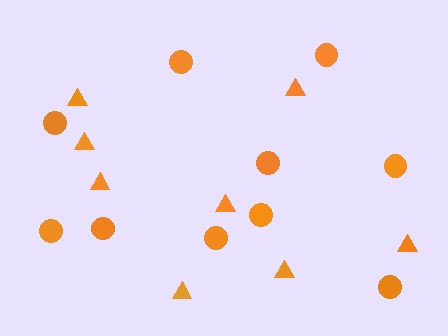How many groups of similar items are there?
There are 2 groups: one group of triangles (8) and one group of circles (10).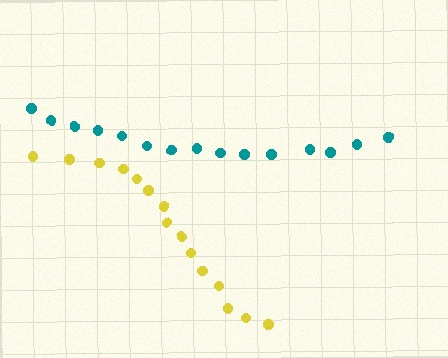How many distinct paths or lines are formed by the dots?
There are 2 distinct paths.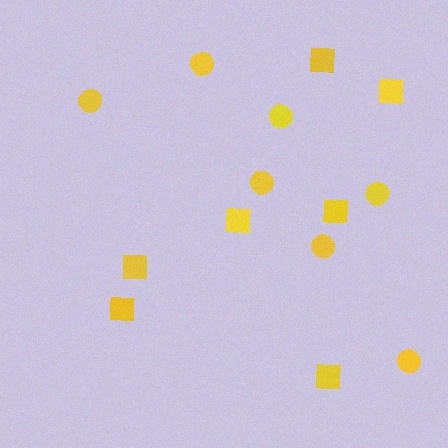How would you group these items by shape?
There are 2 groups: one group of squares (7) and one group of circles (7).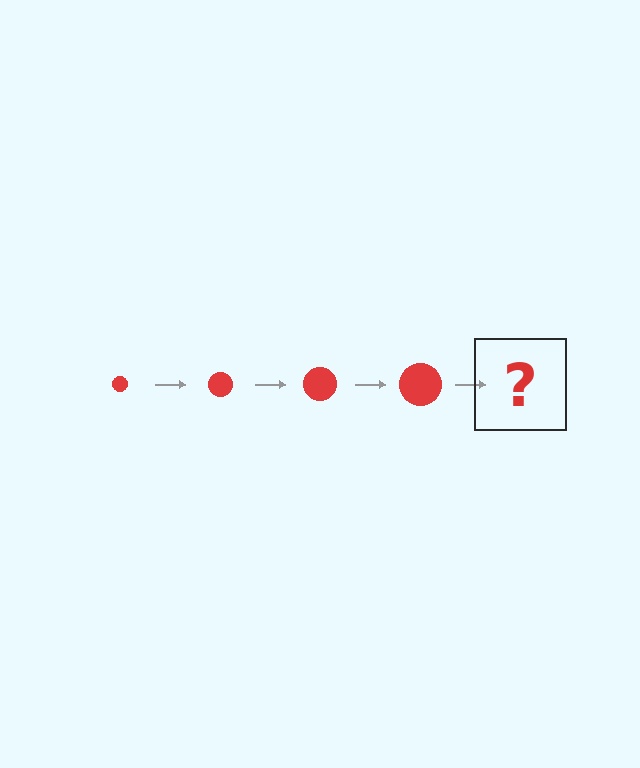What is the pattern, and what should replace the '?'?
The pattern is that the circle gets progressively larger each step. The '?' should be a red circle, larger than the previous one.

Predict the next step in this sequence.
The next step is a red circle, larger than the previous one.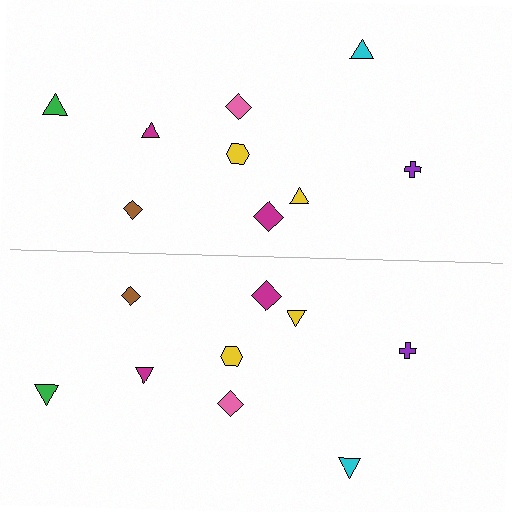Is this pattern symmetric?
Yes, this pattern has bilateral (reflection) symmetry.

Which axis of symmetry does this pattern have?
The pattern has a horizontal axis of symmetry running through the center of the image.